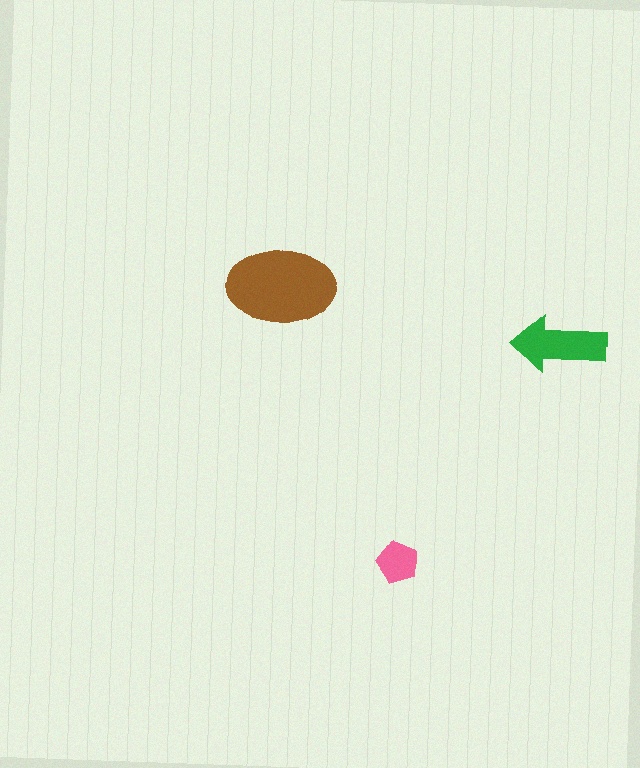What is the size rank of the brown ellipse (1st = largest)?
1st.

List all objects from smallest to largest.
The pink pentagon, the green arrow, the brown ellipse.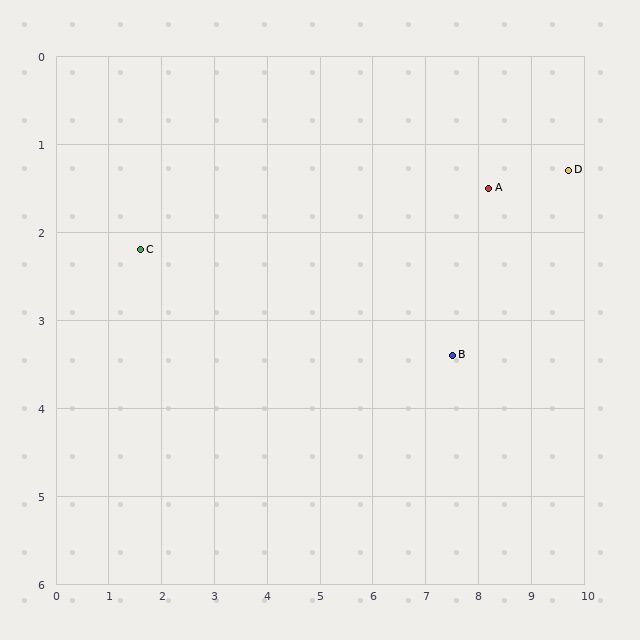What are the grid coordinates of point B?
Point B is at approximately (7.5, 3.4).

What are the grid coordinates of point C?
Point C is at approximately (1.6, 2.2).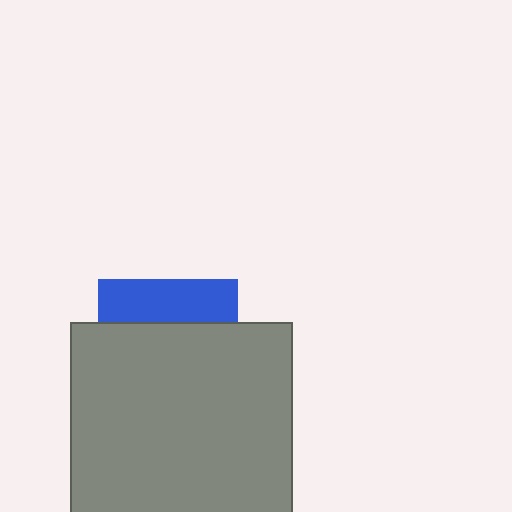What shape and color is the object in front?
The object in front is a gray square.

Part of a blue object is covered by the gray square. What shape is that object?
It is a square.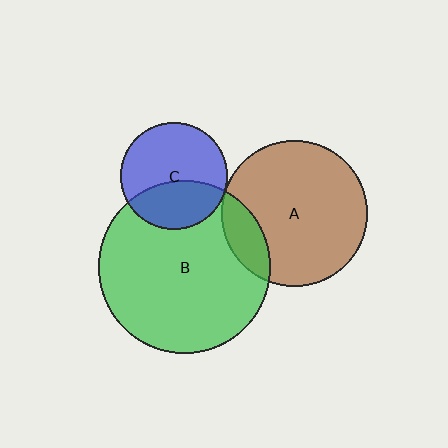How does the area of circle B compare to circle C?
Approximately 2.6 times.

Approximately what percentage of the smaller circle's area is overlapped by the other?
Approximately 5%.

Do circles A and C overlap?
Yes.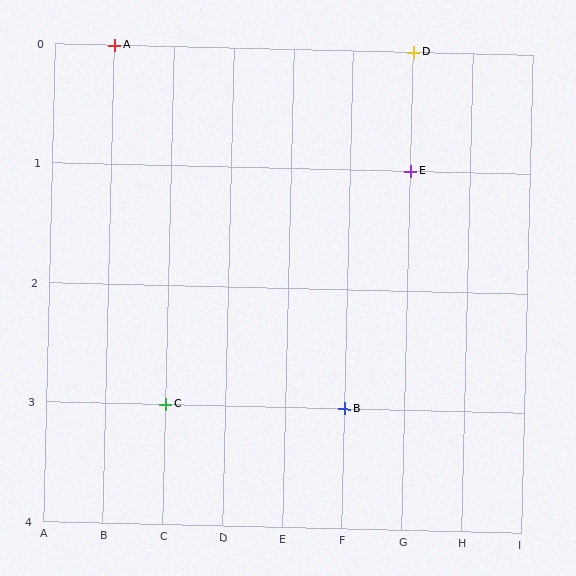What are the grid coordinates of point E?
Point E is at grid coordinates (G, 1).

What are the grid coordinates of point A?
Point A is at grid coordinates (B, 0).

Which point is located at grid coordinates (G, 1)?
Point E is at (G, 1).